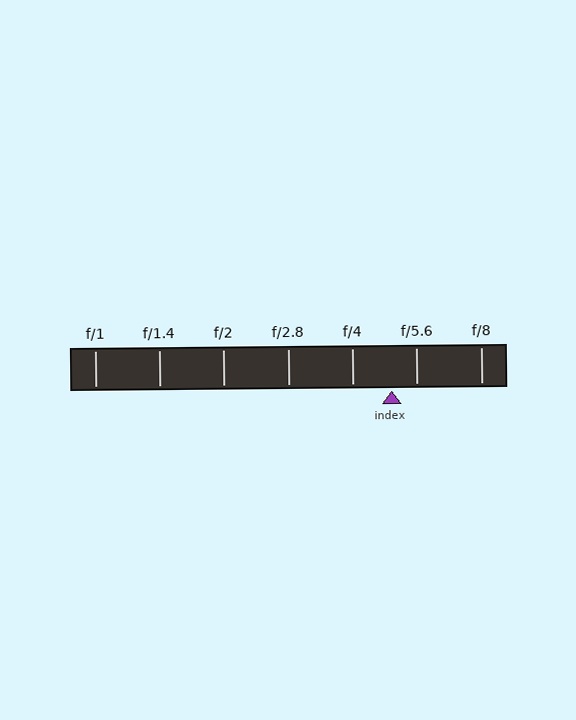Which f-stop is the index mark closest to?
The index mark is closest to f/5.6.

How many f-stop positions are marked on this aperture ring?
There are 7 f-stop positions marked.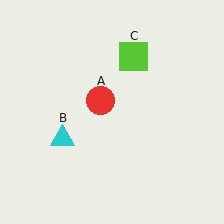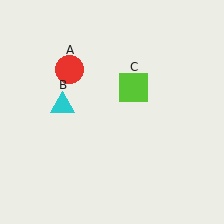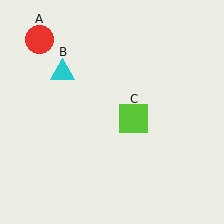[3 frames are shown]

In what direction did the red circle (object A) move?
The red circle (object A) moved up and to the left.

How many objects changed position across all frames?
3 objects changed position: red circle (object A), cyan triangle (object B), lime square (object C).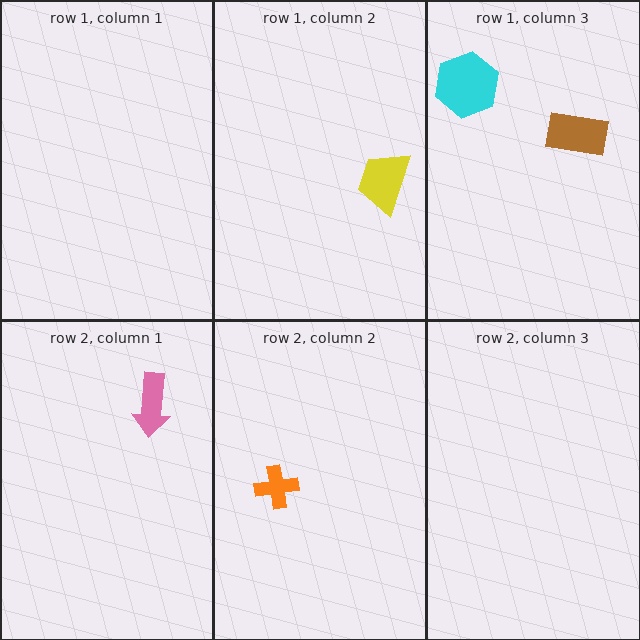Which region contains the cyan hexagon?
The row 1, column 3 region.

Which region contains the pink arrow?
The row 2, column 1 region.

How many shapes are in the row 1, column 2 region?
1.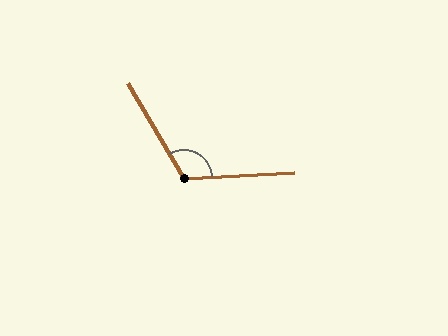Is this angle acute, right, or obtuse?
It is obtuse.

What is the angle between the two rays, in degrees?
Approximately 117 degrees.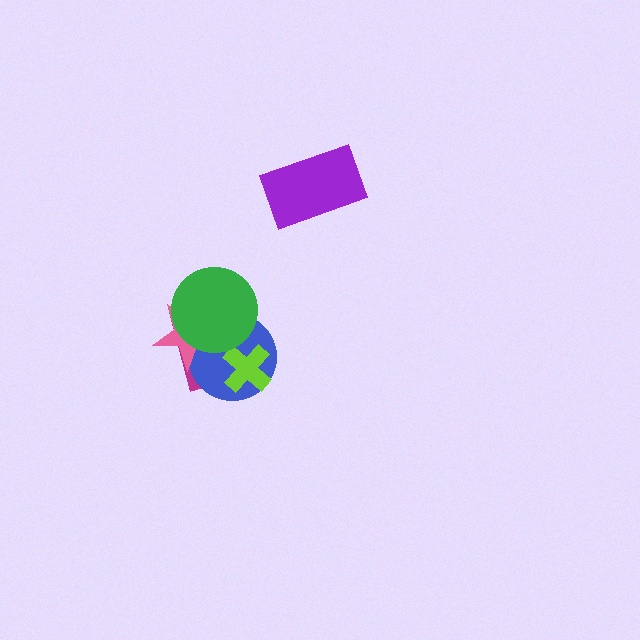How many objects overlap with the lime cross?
2 objects overlap with the lime cross.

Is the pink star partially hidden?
Yes, it is partially covered by another shape.